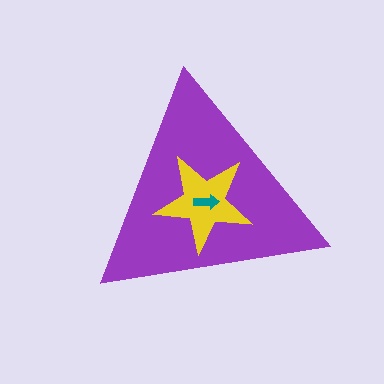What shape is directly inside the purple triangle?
The yellow star.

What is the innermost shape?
The teal arrow.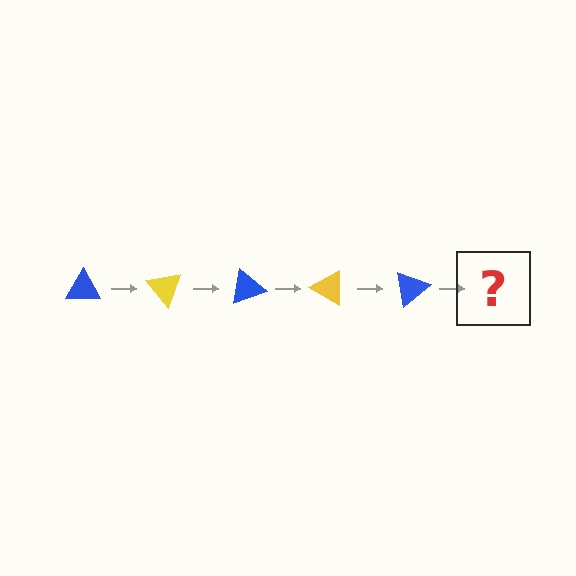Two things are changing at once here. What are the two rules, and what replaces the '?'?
The two rules are that it rotates 50 degrees each step and the color cycles through blue and yellow. The '?' should be a yellow triangle, rotated 250 degrees from the start.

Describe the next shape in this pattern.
It should be a yellow triangle, rotated 250 degrees from the start.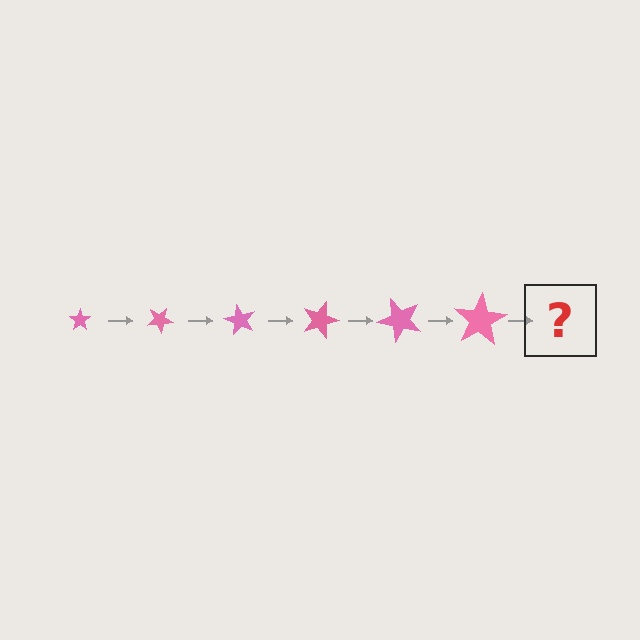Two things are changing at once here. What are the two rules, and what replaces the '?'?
The two rules are that the star grows larger each step and it rotates 30 degrees each step. The '?' should be a star, larger than the previous one and rotated 180 degrees from the start.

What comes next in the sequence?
The next element should be a star, larger than the previous one and rotated 180 degrees from the start.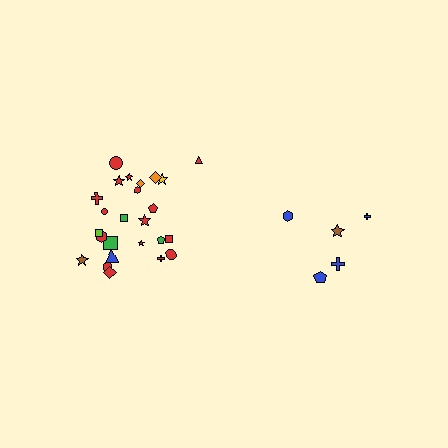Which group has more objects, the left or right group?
The left group.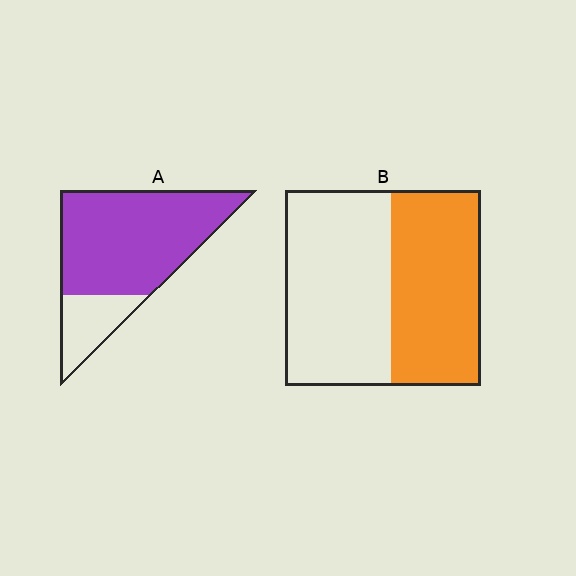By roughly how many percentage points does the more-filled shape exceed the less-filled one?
By roughly 35 percentage points (A over B).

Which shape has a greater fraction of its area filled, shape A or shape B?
Shape A.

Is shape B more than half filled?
No.